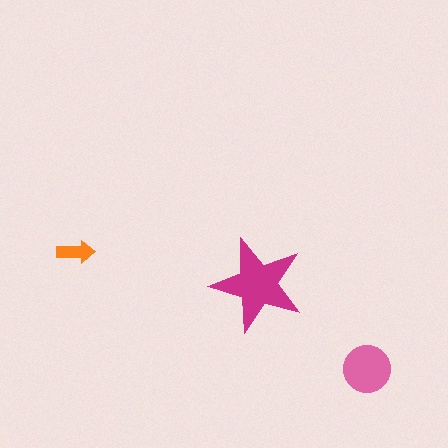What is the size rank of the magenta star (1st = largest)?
1st.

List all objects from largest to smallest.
The magenta star, the pink circle, the orange arrow.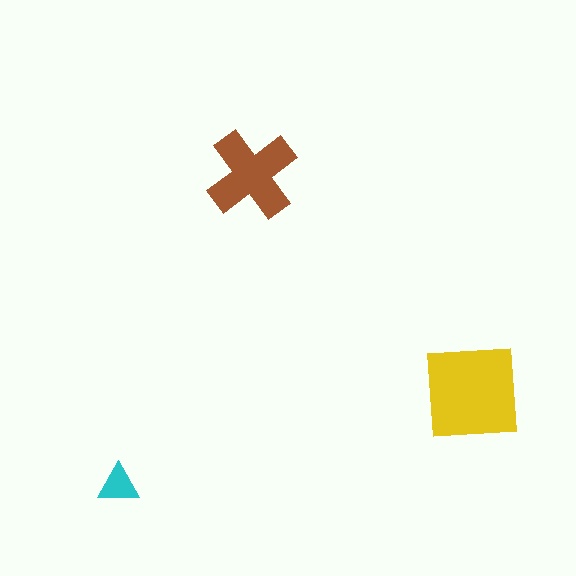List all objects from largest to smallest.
The yellow square, the brown cross, the cyan triangle.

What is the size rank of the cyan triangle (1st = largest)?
3rd.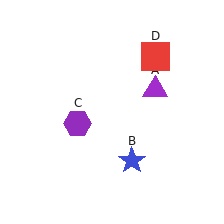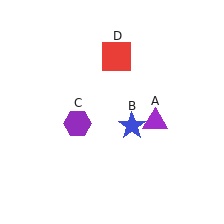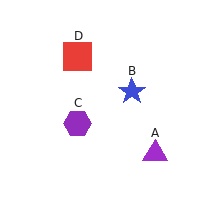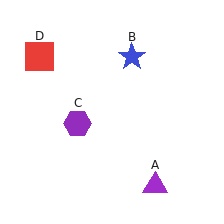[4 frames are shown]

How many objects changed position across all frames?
3 objects changed position: purple triangle (object A), blue star (object B), red square (object D).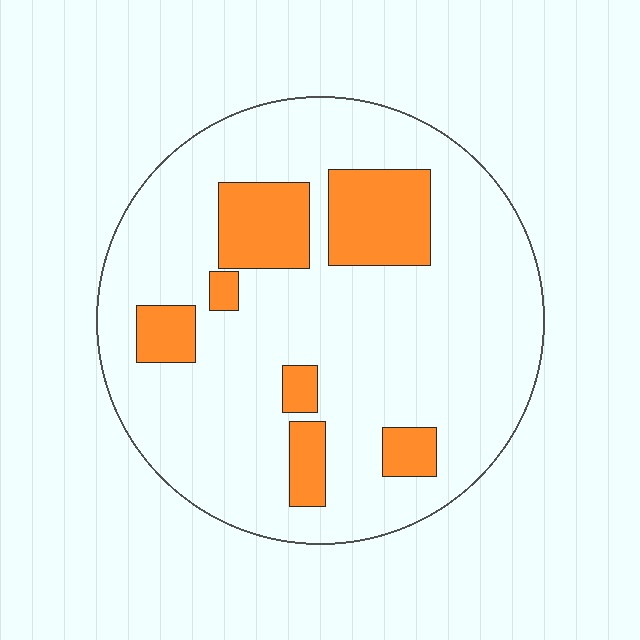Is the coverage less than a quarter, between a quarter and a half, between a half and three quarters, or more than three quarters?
Less than a quarter.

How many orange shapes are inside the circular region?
7.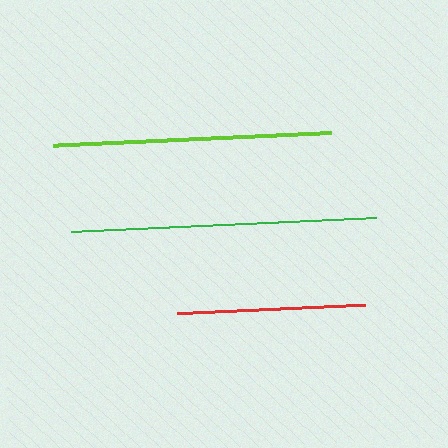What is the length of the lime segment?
The lime segment is approximately 279 pixels long.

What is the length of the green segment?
The green segment is approximately 306 pixels long.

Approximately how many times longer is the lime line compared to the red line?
The lime line is approximately 1.5 times the length of the red line.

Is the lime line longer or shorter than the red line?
The lime line is longer than the red line.